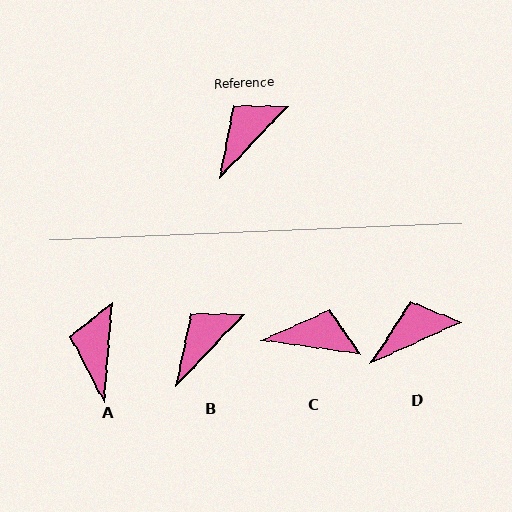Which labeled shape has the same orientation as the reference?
B.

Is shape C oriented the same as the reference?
No, it is off by about 54 degrees.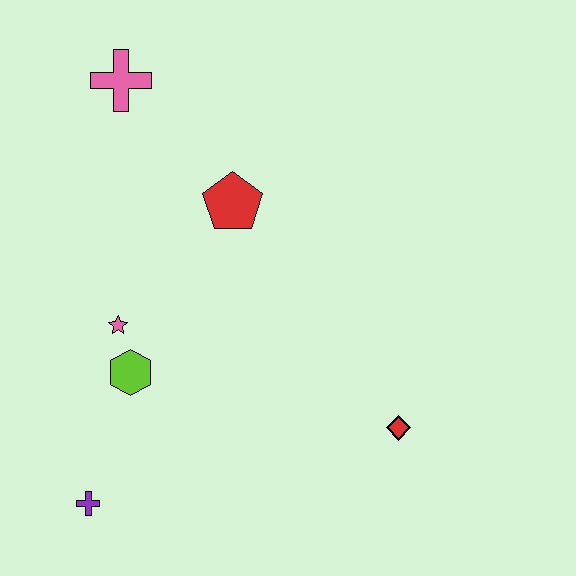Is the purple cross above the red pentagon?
No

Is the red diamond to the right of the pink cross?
Yes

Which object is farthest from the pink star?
The red diamond is farthest from the pink star.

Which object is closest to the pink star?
The lime hexagon is closest to the pink star.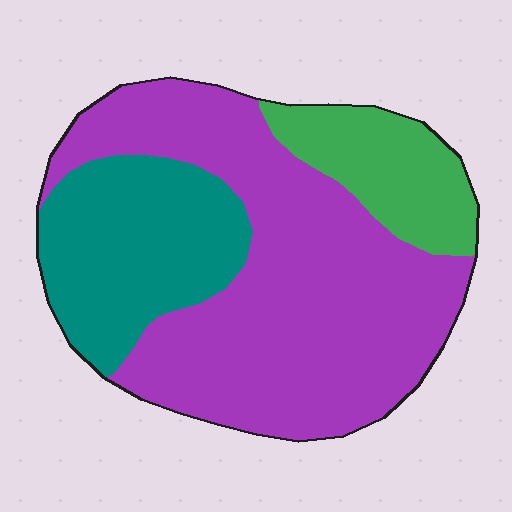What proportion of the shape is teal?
Teal covers about 25% of the shape.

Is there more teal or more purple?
Purple.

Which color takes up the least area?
Green, at roughly 15%.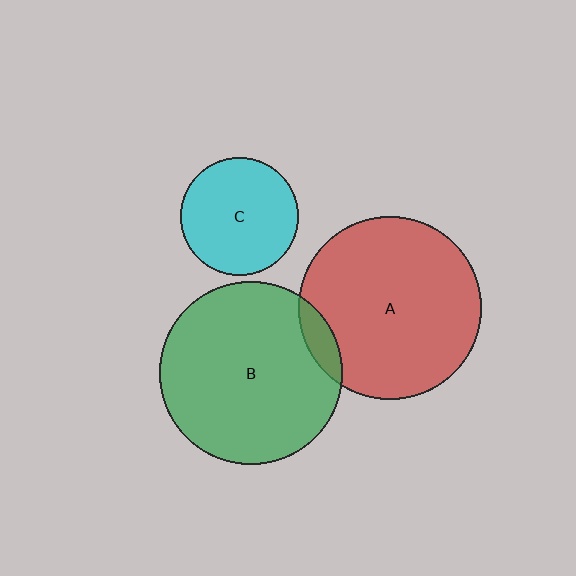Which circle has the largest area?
Circle A (red).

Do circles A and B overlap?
Yes.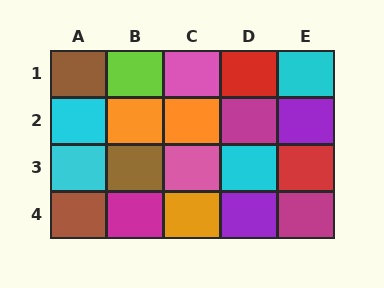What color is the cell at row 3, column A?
Cyan.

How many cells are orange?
3 cells are orange.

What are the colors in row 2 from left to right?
Cyan, orange, orange, magenta, purple.